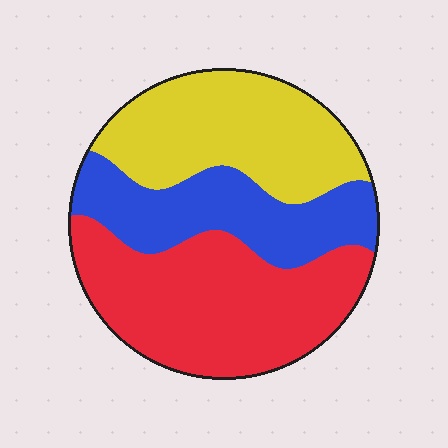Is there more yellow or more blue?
Yellow.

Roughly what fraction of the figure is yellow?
Yellow covers roughly 30% of the figure.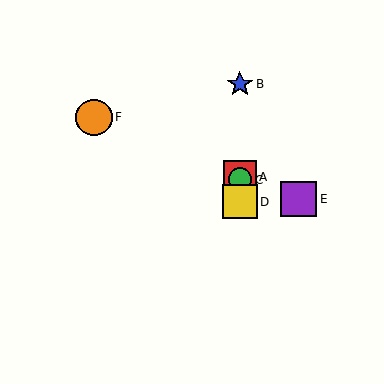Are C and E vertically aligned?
No, C is at x≈240 and E is at x≈299.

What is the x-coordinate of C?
Object C is at x≈240.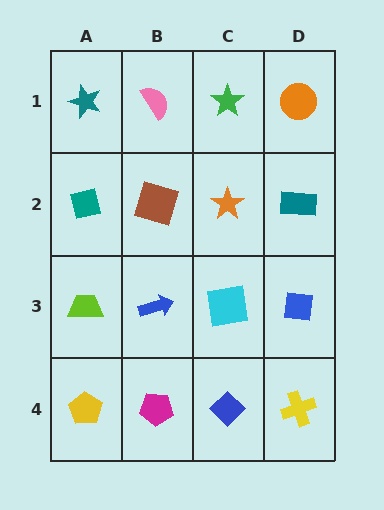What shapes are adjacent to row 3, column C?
An orange star (row 2, column C), a blue diamond (row 4, column C), a blue arrow (row 3, column B), a blue square (row 3, column D).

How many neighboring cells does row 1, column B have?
3.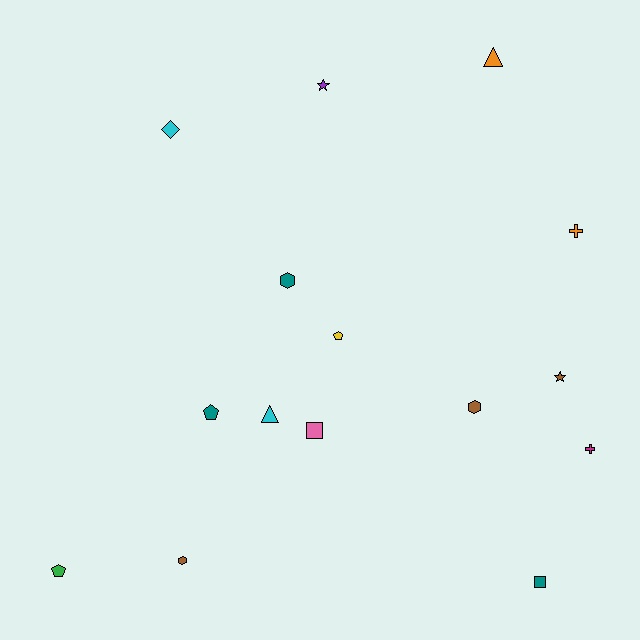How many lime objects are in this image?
There are no lime objects.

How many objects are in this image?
There are 15 objects.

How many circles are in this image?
There are no circles.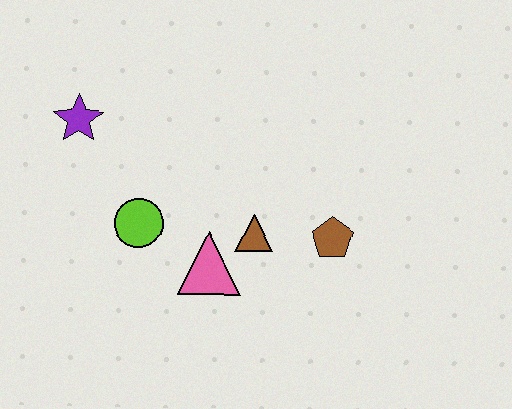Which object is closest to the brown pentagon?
The brown triangle is closest to the brown pentagon.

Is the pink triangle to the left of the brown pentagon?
Yes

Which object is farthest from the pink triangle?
The purple star is farthest from the pink triangle.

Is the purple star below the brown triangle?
No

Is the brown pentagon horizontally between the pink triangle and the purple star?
No